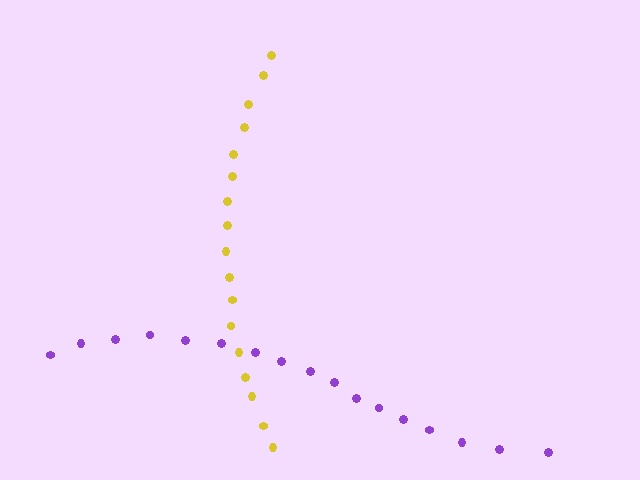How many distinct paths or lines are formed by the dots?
There are 2 distinct paths.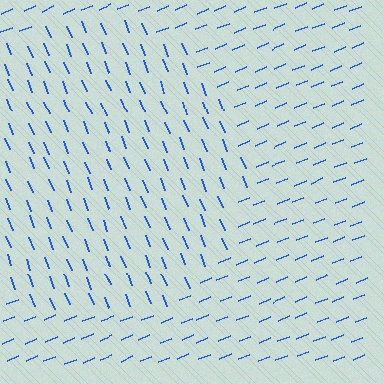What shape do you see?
I see a circle.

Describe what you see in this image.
The image is filled with small blue line segments. A circle region in the image has lines oriented differently from the surrounding lines, creating a visible texture boundary.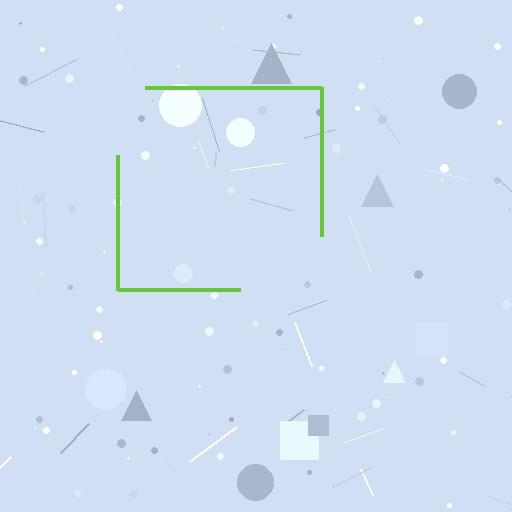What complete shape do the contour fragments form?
The contour fragments form a square.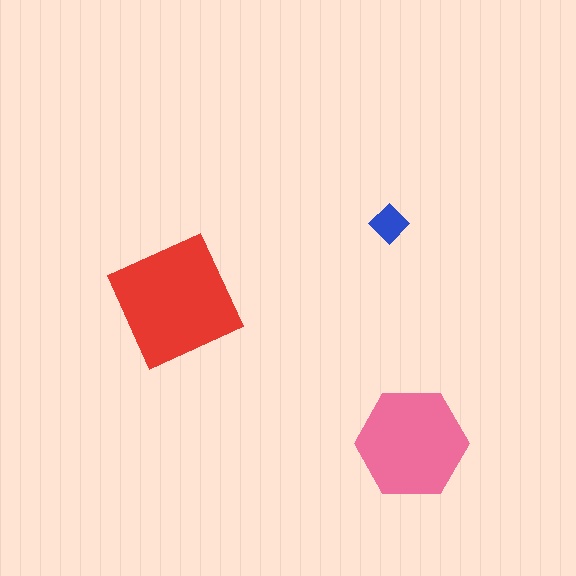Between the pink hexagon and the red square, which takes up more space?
The red square.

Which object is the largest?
The red square.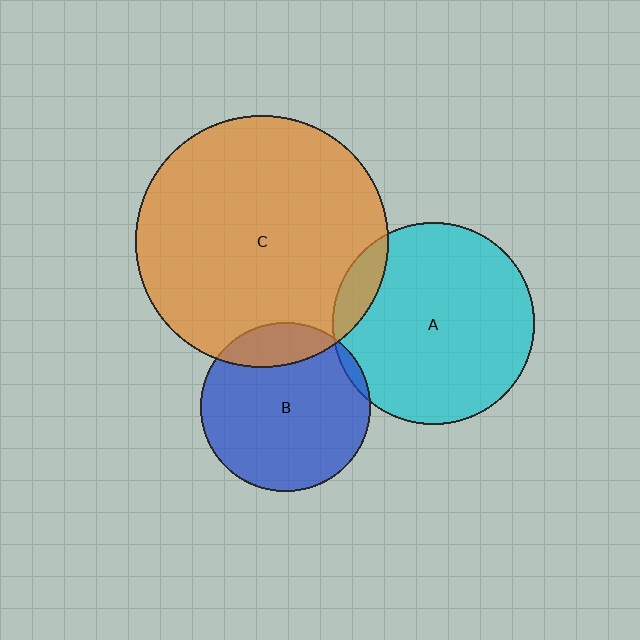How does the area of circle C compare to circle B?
Approximately 2.2 times.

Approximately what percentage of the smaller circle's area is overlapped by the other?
Approximately 15%.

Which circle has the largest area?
Circle C (orange).